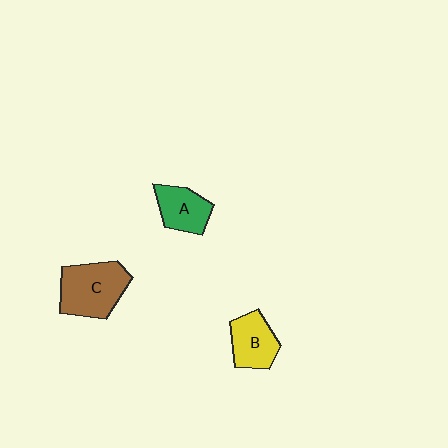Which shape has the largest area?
Shape C (brown).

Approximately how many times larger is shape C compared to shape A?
Approximately 1.5 times.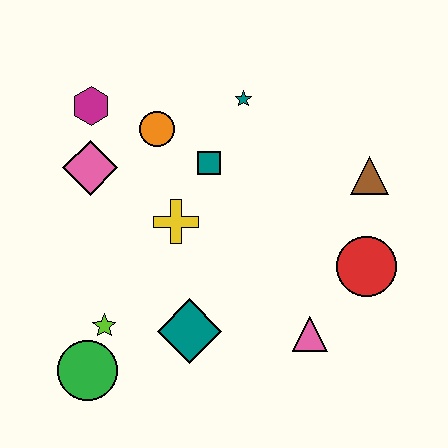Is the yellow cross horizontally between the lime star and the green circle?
No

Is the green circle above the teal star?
No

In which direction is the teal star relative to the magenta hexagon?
The teal star is to the right of the magenta hexagon.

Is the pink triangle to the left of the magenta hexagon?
No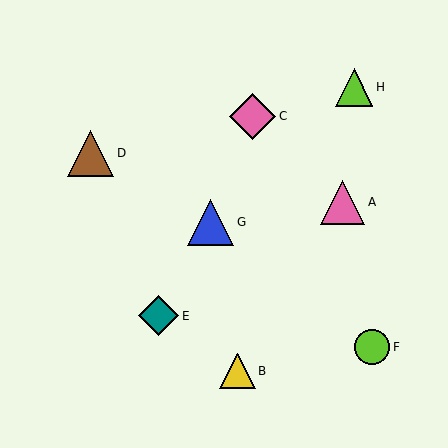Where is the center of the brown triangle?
The center of the brown triangle is at (91, 153).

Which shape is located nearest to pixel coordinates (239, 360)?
The yellow triangle (labeled B) at (237, 371) is nearest to that location.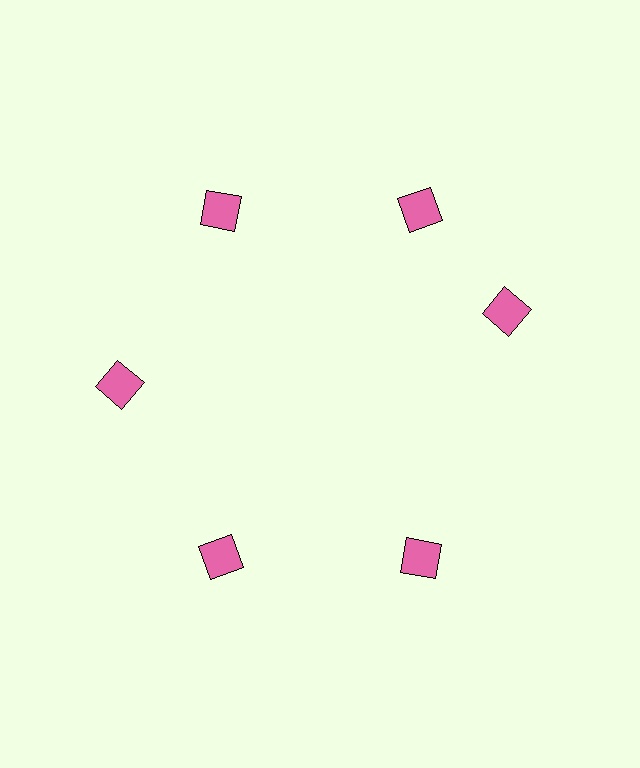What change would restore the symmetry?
The symmetry would be restored by rotating it back into even spacing with its neighbors so that all 6 squares sit at equal angles and equal distance from the center.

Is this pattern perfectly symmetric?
No. The 6 pink squares are arranged in a ring, but one element near the 3 o'clock position is rotated out of alignment along the ring, breaking the 6-fold rotational symmetry.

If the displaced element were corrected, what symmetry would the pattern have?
It would have 6-fold rotational symmetry — the pattern would map onto itself every 60 degrees.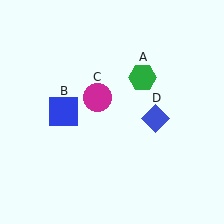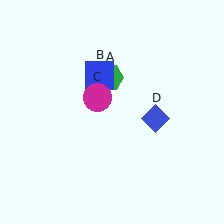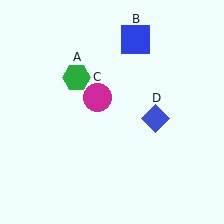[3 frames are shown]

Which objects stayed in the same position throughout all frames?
Magenta circle (object C) and blue diamond (object D) remained stationary.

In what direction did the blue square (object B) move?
The blue square (object B) moved up and to the right.